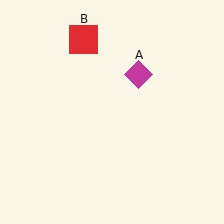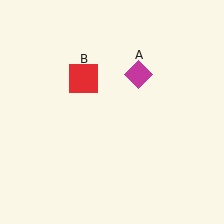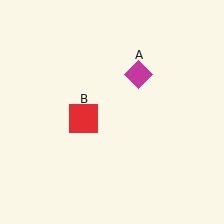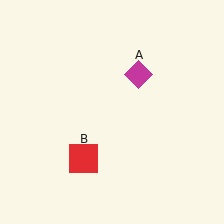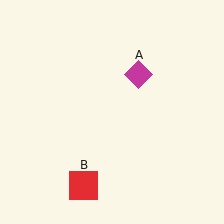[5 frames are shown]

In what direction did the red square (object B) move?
The red square (object B) moved down.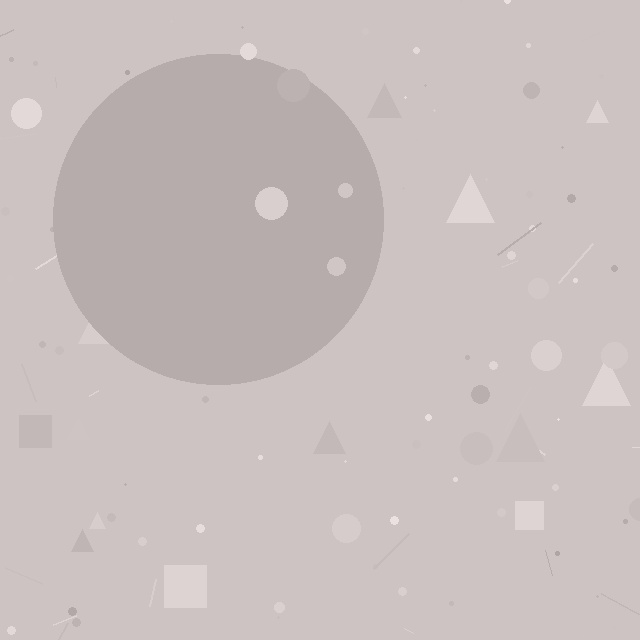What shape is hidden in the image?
A circle is hidden in the image.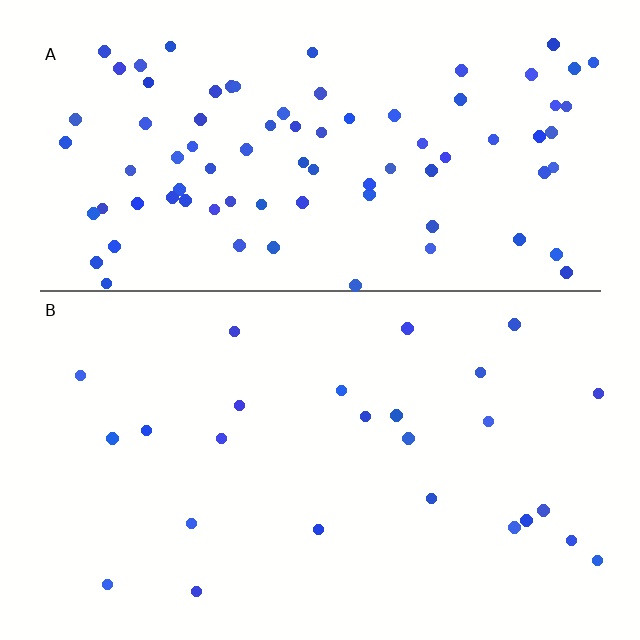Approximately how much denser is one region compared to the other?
Approximately 3.3× — region A over region B.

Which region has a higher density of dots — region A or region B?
A (the top).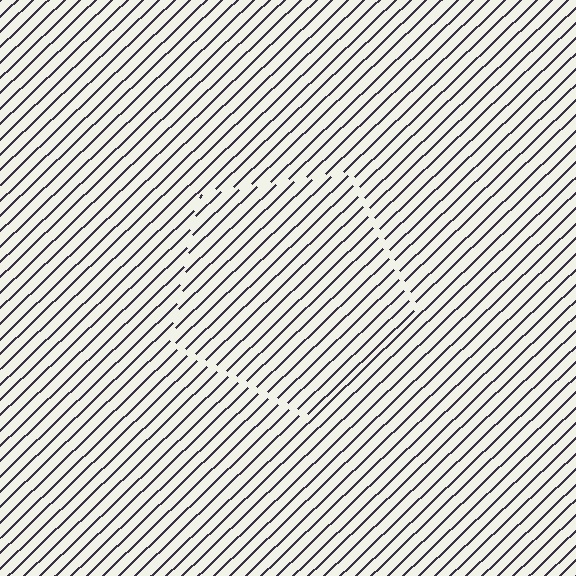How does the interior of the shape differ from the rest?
The interior of the shape contains the same grating, shifted by half a period — the contour is defined by the phase discontinuity where line-ends from the inner and outer gratings abut.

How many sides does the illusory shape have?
5 sides — the line-ends trace a pentagon.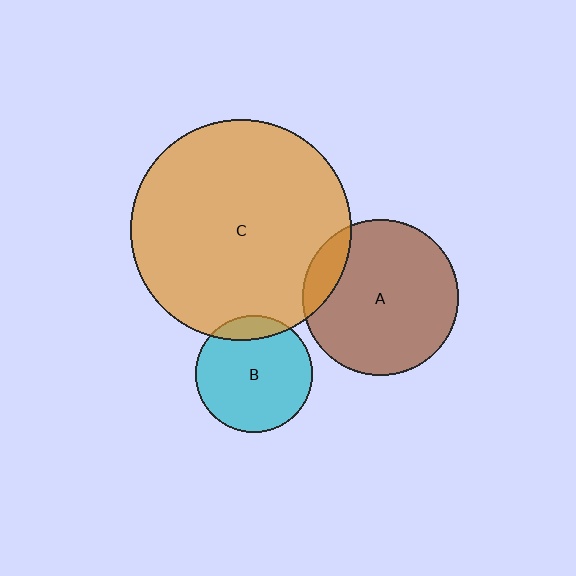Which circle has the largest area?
Circle C (orange).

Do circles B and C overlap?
Yes.